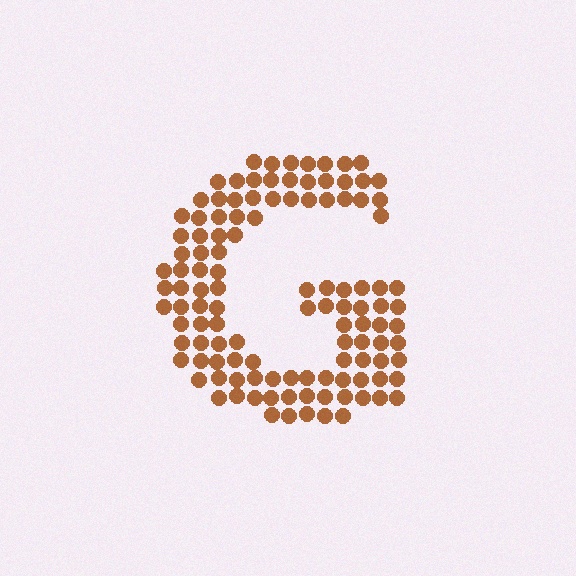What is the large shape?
The large shape is the letter G.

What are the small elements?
The small elements are circles.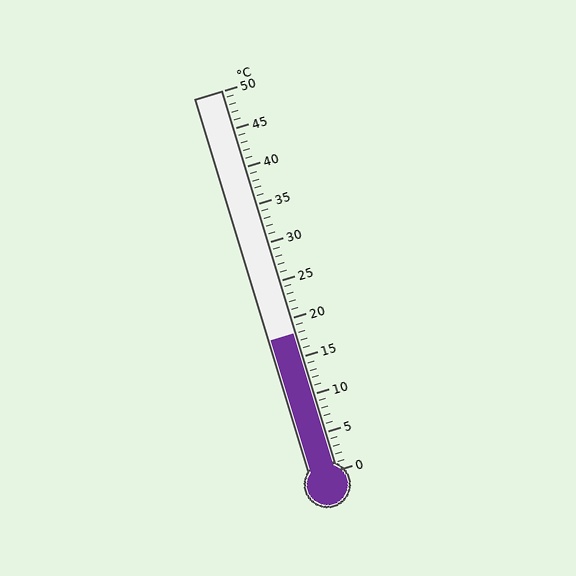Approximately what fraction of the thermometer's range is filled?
The thermometer is filled to approximately 35% of its range.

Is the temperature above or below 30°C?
The temperature is below 30°C.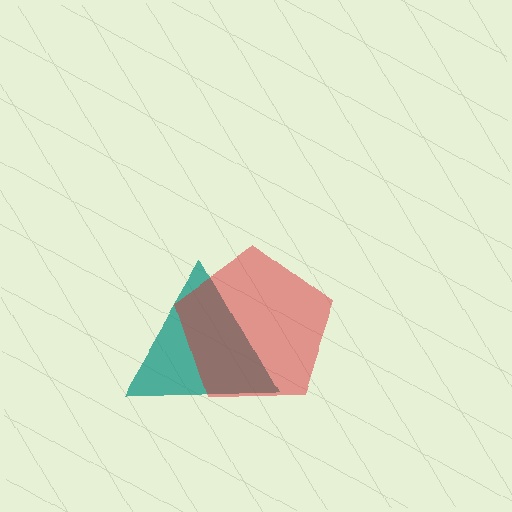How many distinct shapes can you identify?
There are 2 distinct shapes: a teal triangle, a red pentagon.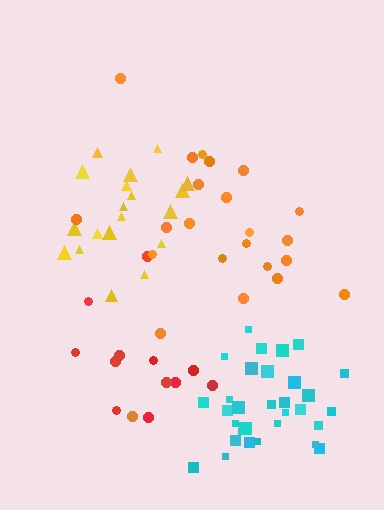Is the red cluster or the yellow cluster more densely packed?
Yellow.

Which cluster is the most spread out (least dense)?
Orange.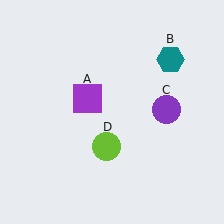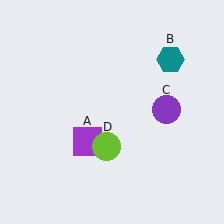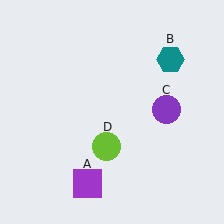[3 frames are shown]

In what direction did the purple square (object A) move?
The purple square (object A) moved down.